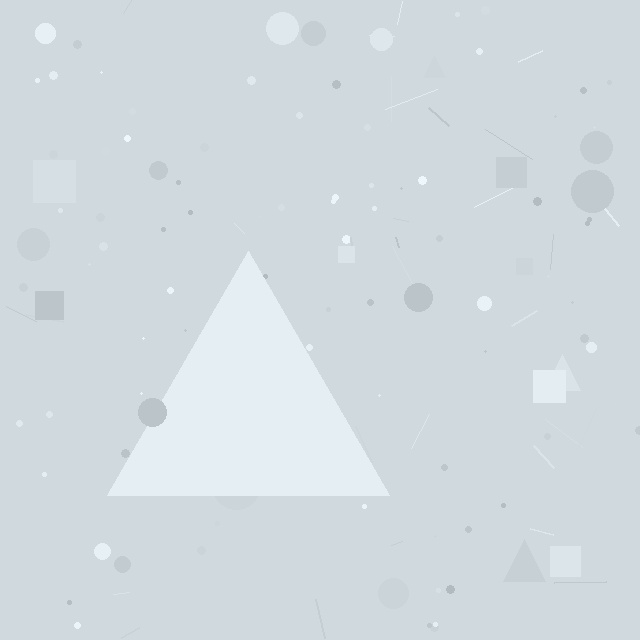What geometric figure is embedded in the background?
A triangle is embedded in the background.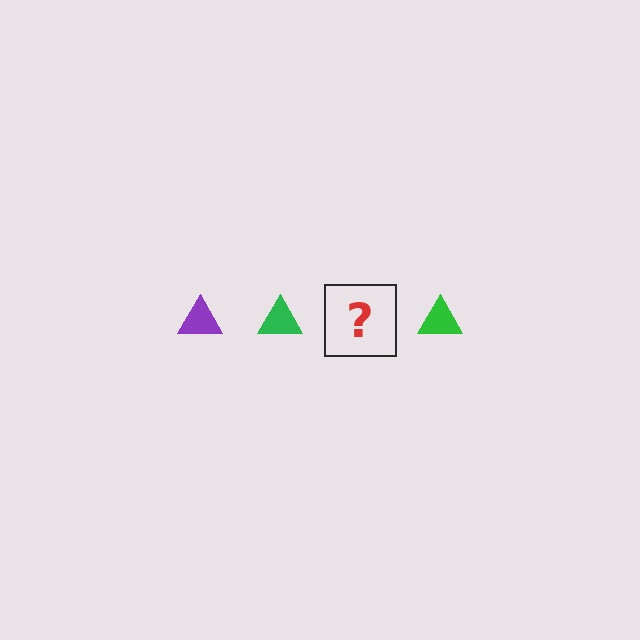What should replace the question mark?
The question mark should be replaced with a purple triangle.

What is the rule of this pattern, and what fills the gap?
The rule is that the pattern cycles through purple, green triangles. The gap should be filled with a purple triangle.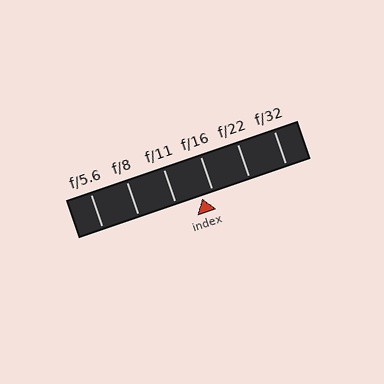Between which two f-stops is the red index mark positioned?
The index mark is between f/11 and f/16.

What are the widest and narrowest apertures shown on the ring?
The widest aperture shown is f/5.6 and the narrowest is f/32.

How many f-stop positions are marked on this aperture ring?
There are 6 f-stop positions marked.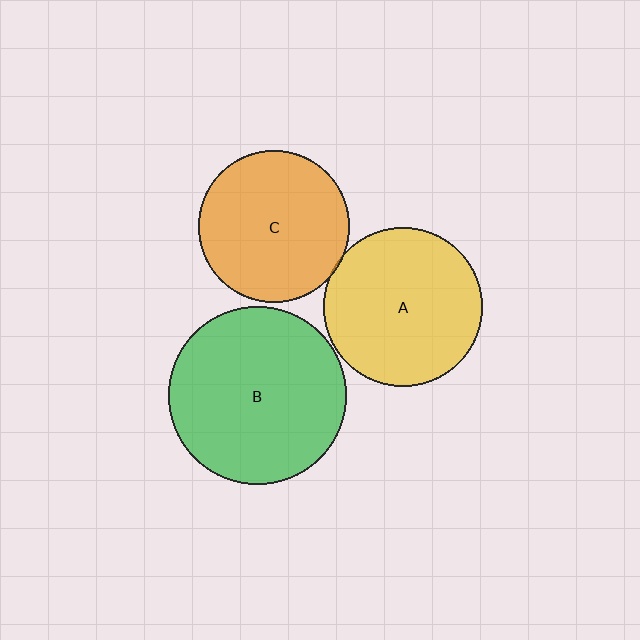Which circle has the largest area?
Circle B (green).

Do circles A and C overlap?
Yes.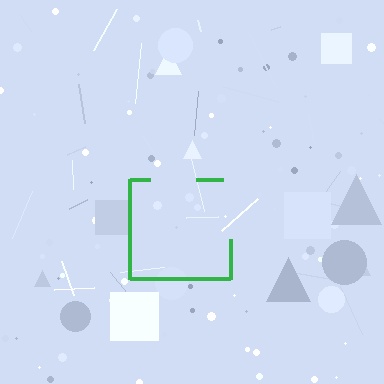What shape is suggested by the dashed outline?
The dashed outline suggests a square.